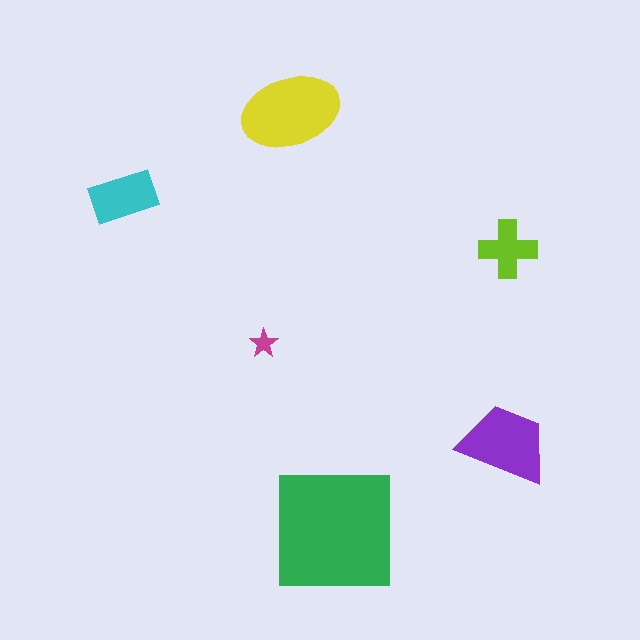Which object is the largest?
The green square.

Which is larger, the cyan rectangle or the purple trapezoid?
The purple trapezoid.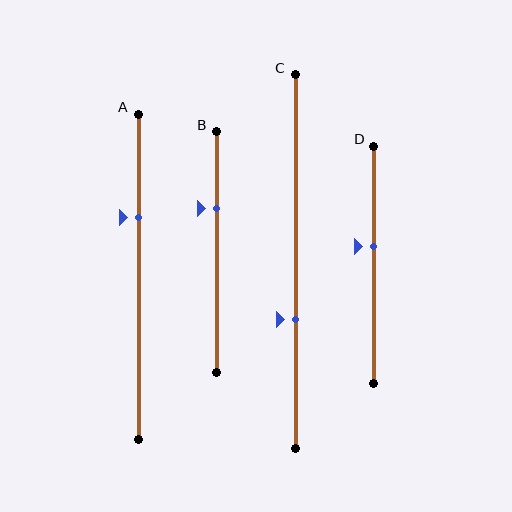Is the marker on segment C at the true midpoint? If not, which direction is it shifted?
No, the marker on segment C is shifted downward by about 15% of the segment length.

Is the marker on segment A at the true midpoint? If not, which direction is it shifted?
No, the marker on segment A is shifted upward by about 18% of the segment length.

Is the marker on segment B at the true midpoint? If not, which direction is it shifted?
No, the marker on segment B is shifted upward by about 18% of the segment length.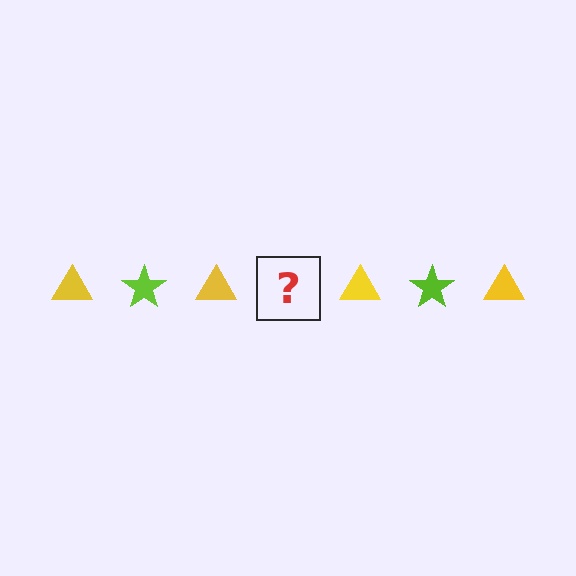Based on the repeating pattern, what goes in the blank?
The blank should be a lime star.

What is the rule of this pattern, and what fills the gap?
The rule is that the pattern alternates between yellow triangle and lime star. The gap should be filled with a lime star.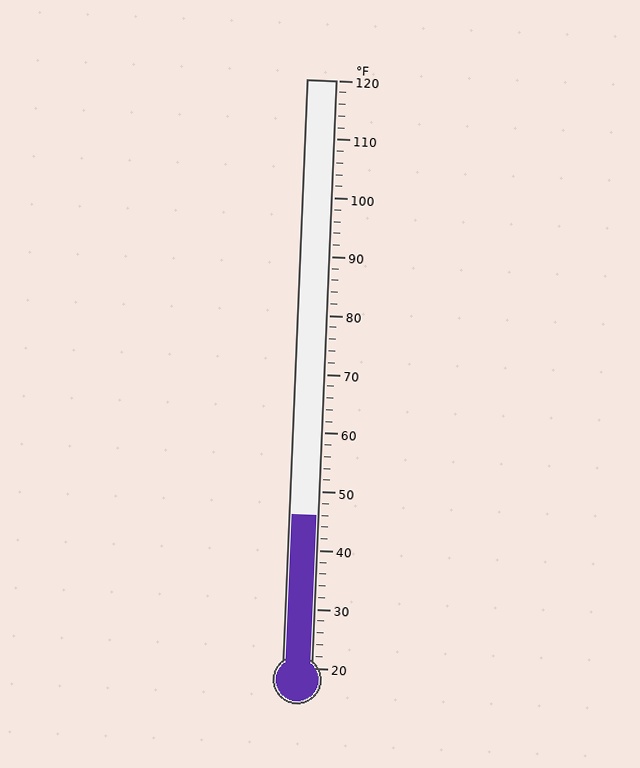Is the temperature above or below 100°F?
The temperature is below 100°F.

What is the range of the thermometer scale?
The thermometer scale ranges from 20°F to 120°F.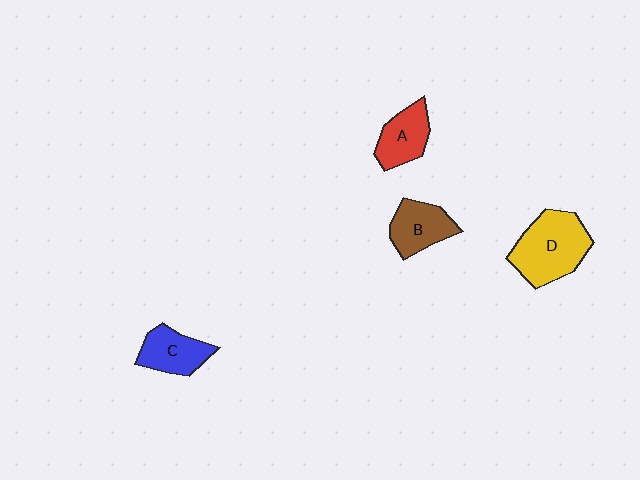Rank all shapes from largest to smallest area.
From largest to smallest: D (yellow), B (brown), C (blue), A (red).